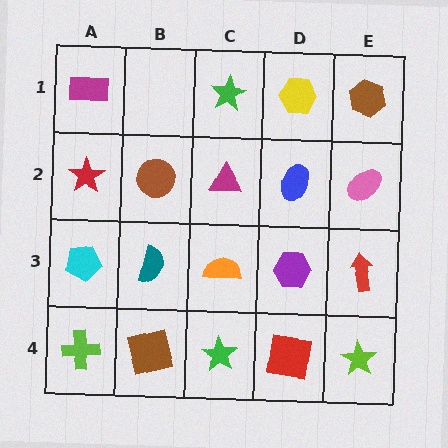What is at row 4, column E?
A lime star.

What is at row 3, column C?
An orange semicircle.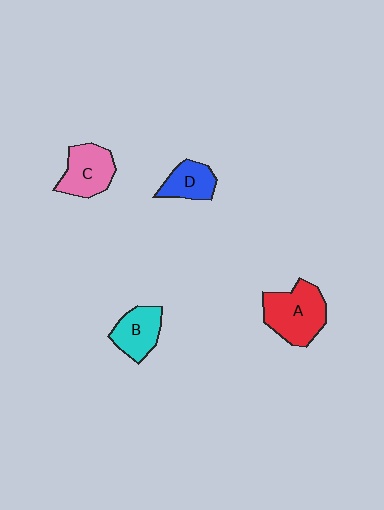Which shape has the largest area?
Shape A (red).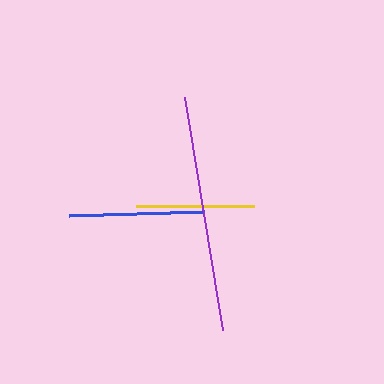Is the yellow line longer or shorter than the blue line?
The blue line is longer than the yellow line.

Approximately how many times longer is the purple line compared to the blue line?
The purple line is approximately 1.7 times the length of the blue line.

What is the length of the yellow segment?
The yellow segment is approximately 118 pixels long.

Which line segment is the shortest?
The yellow line is the shortest at approximately 118 pixels.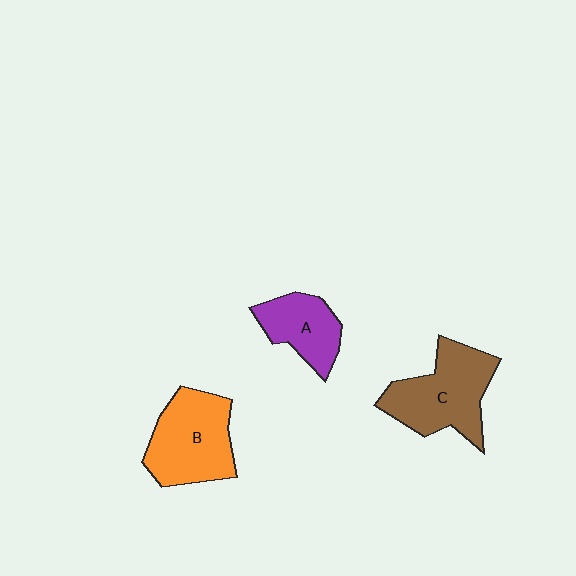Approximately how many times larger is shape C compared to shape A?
Approximately 1.6 times.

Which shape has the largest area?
Shape C (brown).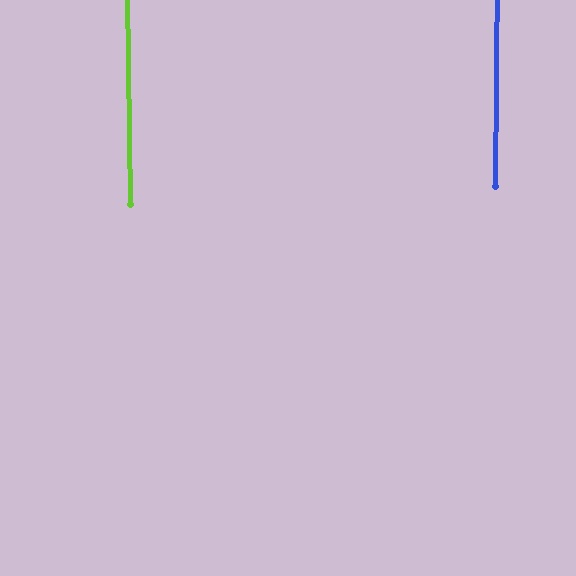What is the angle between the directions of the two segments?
Approximately 1 degree.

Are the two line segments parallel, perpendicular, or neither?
Parallel — their directions differ by only 1.3°.